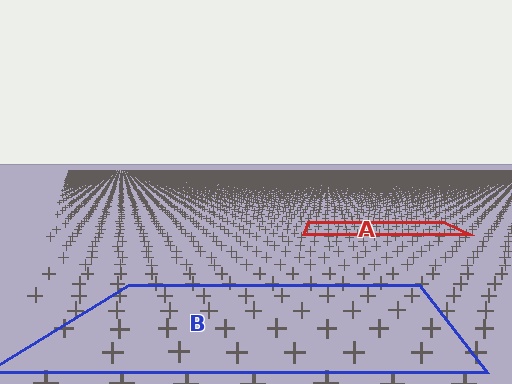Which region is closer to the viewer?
Region B is closer. The texture elements there are larger and more spread out.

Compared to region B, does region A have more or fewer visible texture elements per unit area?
Region A has more texture elements per unit area — they are packed more densely because it is farther away.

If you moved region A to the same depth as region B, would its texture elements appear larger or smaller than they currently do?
They would appear larger. At a closer depth, the same texture elements are projected at a bigger on-screen size.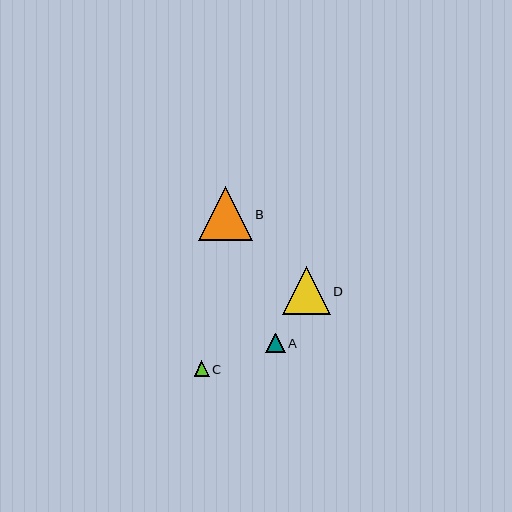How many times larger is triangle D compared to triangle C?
Triangle D is approximately 3.1 times the size of triangle C.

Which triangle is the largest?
Triangle B is the largest with a size of approximately 54 pixels.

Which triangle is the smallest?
Triangle C is the smallest with a size of approximately 15 pixels.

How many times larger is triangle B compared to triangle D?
Triangle B is approximately 1.1 times the size of triangle D.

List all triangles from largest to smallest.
From largest to smallest: B, D, A, C.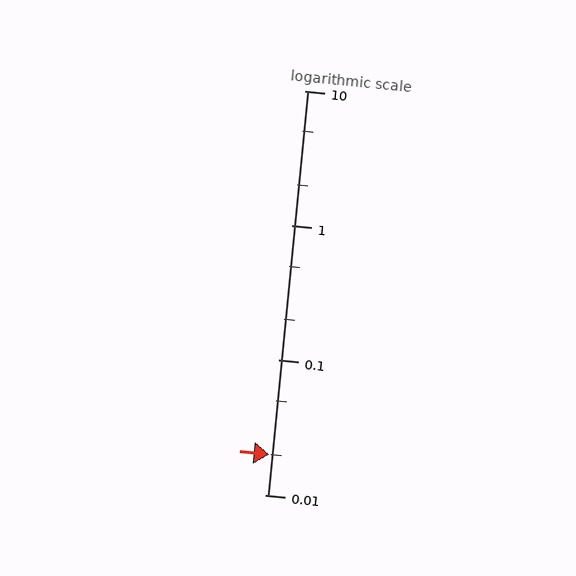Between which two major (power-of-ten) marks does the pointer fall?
The pointer is between 0.01 and 0.1.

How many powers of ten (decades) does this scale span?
The scale spans 3 decades, from 0.01 to 10.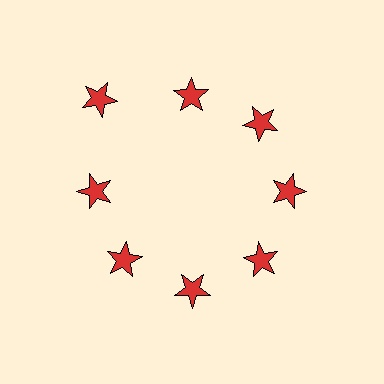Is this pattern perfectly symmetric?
No. The 8 red stars are arranged in a ring, but one element near the 10 o'clock position is pushed outward from the center, breaking the 8-fold rotational symmetry.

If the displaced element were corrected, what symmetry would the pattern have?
It would have 8-fold rotational symmetry — the pattern would map onto itself every 45 degrees.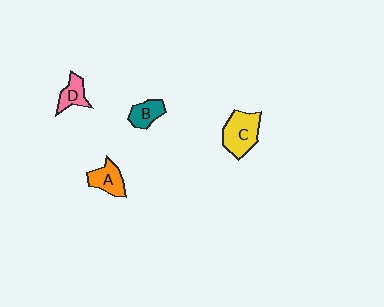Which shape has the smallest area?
Shape D (pink).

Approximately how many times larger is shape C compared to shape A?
Approximately 1.5 times.